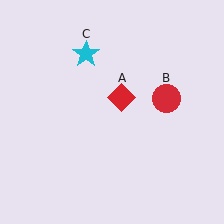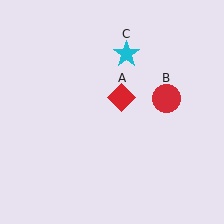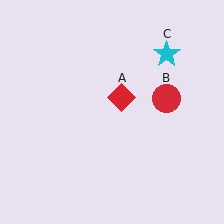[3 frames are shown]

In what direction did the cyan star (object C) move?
The cyan star (object C) moved right.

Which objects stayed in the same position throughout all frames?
Red diamond (object A) and red circle (object B) remained stationary.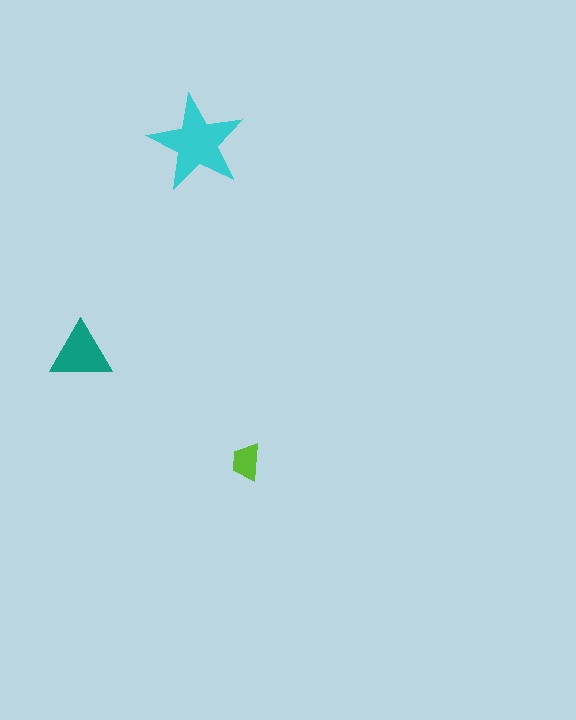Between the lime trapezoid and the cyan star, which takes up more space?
The cyan star.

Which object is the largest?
The cyan star.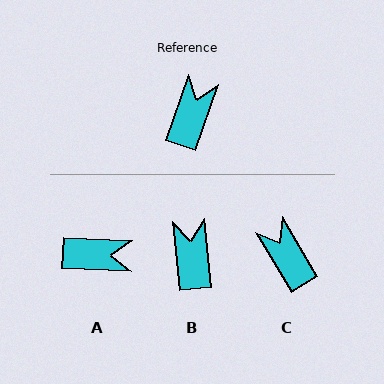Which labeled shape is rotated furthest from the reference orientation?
A, about 74 degrees away.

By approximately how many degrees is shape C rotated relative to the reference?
Approximately 50 degrees counter-clockwise.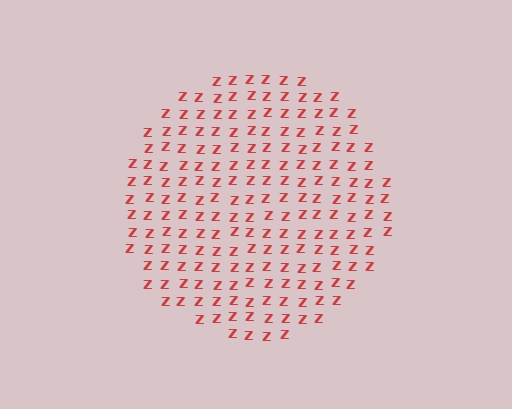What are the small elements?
The small elements are letter Z's.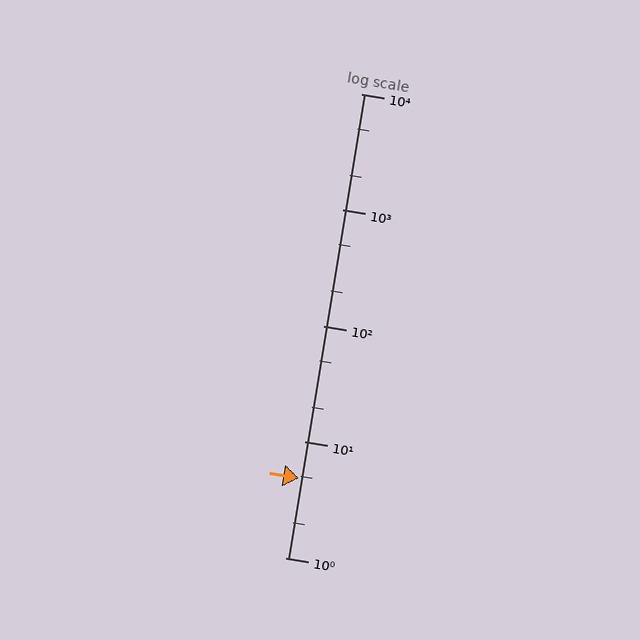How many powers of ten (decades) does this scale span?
The scale spans 4 decades, from 1 to 10000.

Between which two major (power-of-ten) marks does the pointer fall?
The pointer is between 1 and 10.